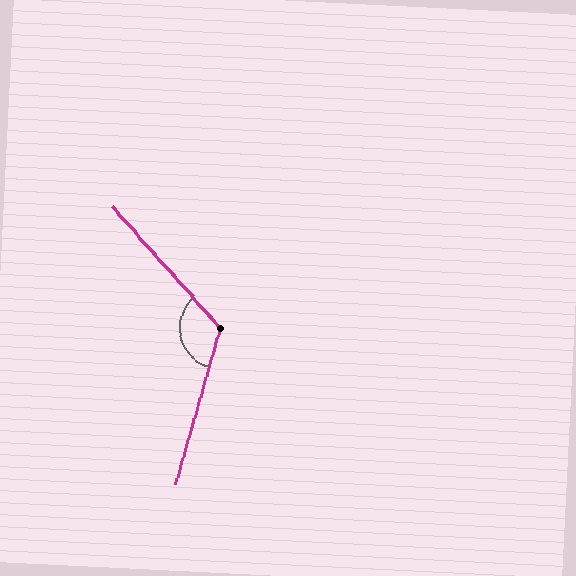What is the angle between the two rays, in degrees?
Approximately 122 degrees.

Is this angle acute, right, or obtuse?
It is obtuse.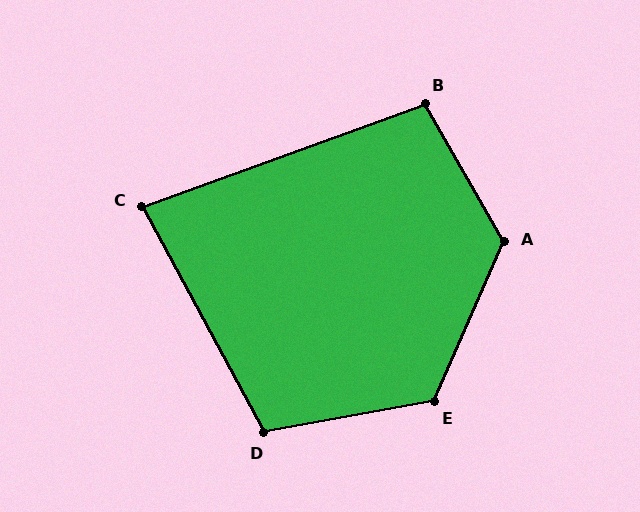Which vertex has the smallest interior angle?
C, at approximately 82 degrees.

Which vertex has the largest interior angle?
A, at approximately 126 degrees.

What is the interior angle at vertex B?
Approximately 100 degrees (obtuse).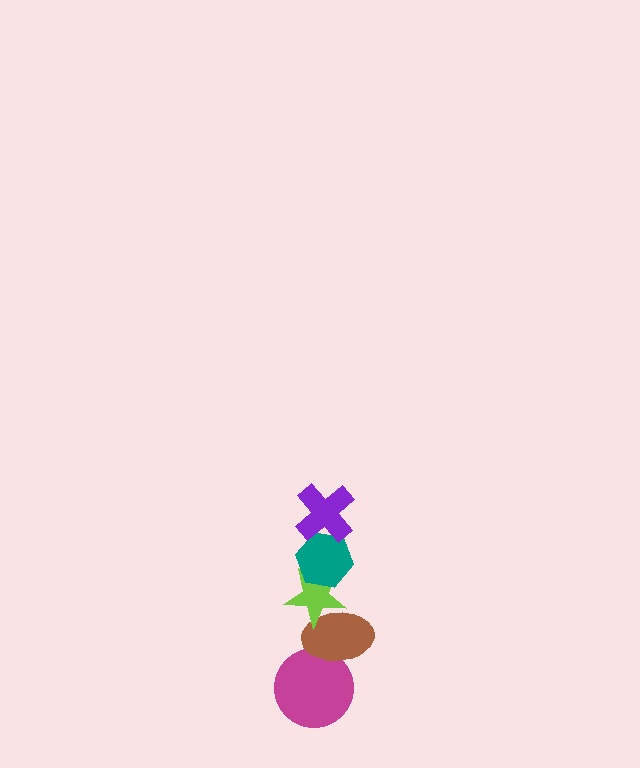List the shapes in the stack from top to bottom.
From top to bottom: the purple cross, the teal hexagon, the lime star, the brown ellipse, the magenta circle.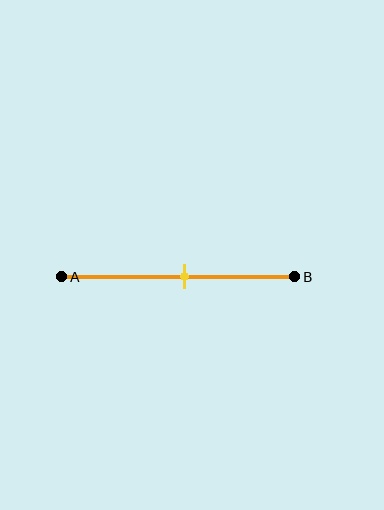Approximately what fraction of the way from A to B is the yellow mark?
The yellow mark is approximately 55% of the way from A to B.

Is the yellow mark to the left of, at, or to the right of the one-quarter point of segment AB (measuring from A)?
The yellow mark is to the right of the one-quarter point of segment AB.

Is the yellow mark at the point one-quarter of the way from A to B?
No, the mark is at about 55% from A, not at the 25% one-quarter point.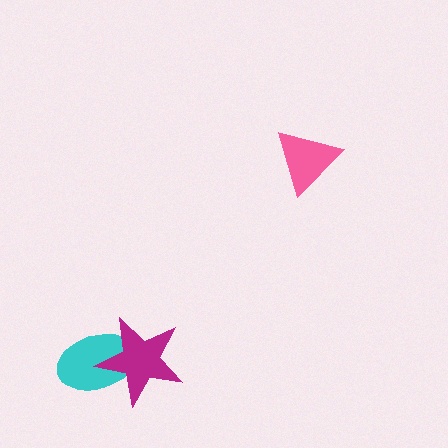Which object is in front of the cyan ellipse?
The magenta star is in front of the cyan ellipse.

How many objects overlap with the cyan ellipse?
1 object overlaps with the cyan ellipse.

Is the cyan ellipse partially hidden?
Yes, it is partially covered by another shape.